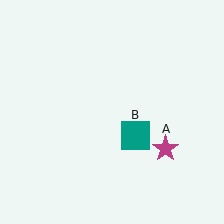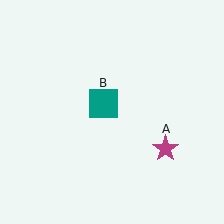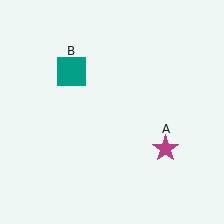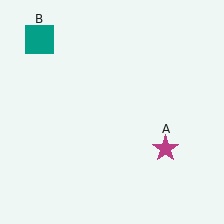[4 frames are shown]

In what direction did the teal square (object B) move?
The teal square (object B) moved up and to the left.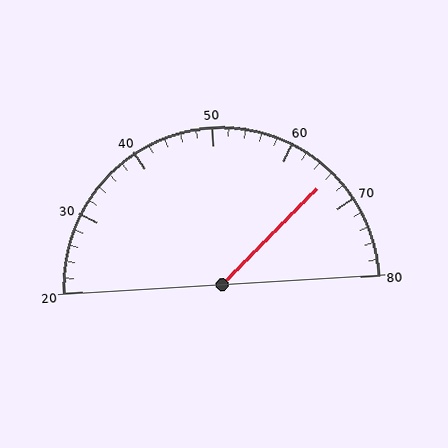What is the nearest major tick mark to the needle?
The nearest major tick mark is 70.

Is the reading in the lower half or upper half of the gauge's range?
The reading is in the upper half of the range (20 to 80).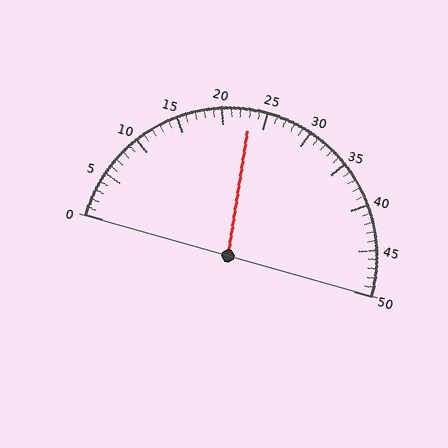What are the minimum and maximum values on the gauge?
The gauge ranges from 0 to 50.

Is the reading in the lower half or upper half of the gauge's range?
The reading is in the lower half of the range (0 to 50).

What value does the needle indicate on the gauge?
The needle indicates approximately 23.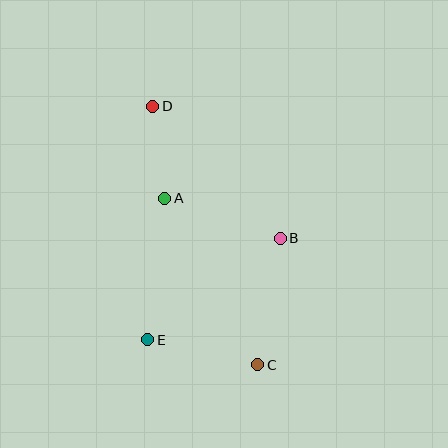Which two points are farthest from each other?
Points C and D are farthest from each other.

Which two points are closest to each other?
Points A and D are closest to each other.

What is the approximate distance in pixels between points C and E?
The distance between C and E is approximately 113 pixels.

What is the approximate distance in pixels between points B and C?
The distance between B and C is approximately 129 pixels.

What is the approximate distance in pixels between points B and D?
The distance between B and D is approximately 184 pixels.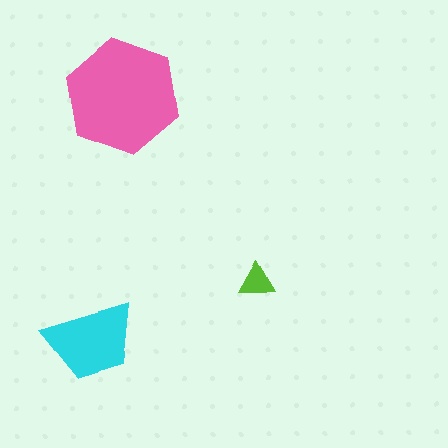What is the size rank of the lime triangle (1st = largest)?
3rd.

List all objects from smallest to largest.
The lime triangle, the cyan trapezoid, the pink hexagon.